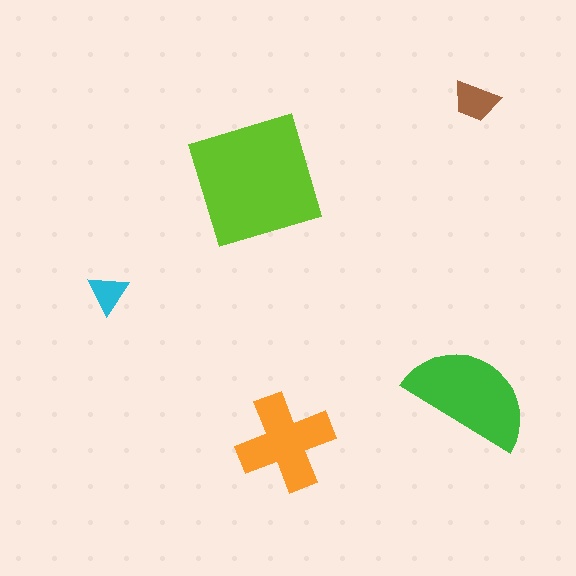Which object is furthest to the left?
The cyan triangle is leftmost.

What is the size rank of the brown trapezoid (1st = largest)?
4th.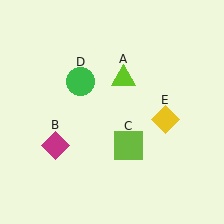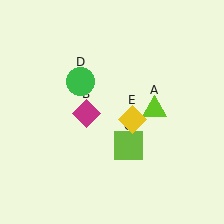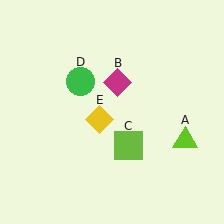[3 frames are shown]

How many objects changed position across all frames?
3 objects changed position: lime triangle (object A), magenta diamond (object B), yellow diamond (object E).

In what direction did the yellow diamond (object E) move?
The yellow diamond (object E) moved left.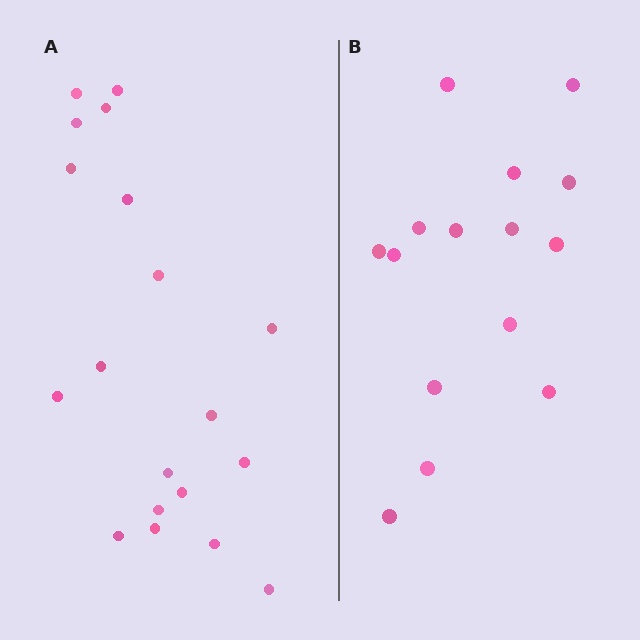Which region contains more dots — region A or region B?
Region A (the left region) has more dots.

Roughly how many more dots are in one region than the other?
Region A has about 4 more dots than region B.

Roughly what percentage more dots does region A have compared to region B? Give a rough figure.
About 25% more.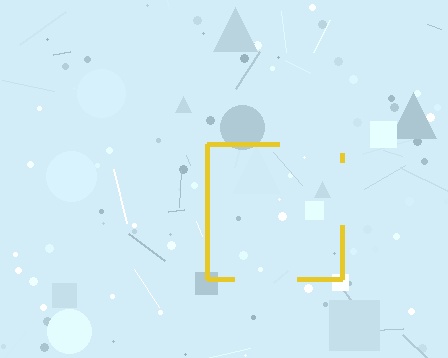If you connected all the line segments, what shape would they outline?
They would outline a square.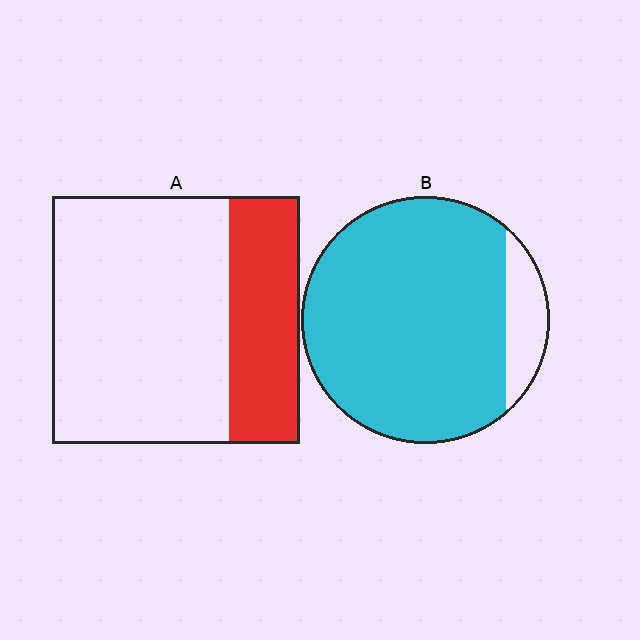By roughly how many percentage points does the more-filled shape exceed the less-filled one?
By roughly 60 percentage points (B over A).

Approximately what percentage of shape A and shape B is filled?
A is approximately 30% and B is approximately 90%.